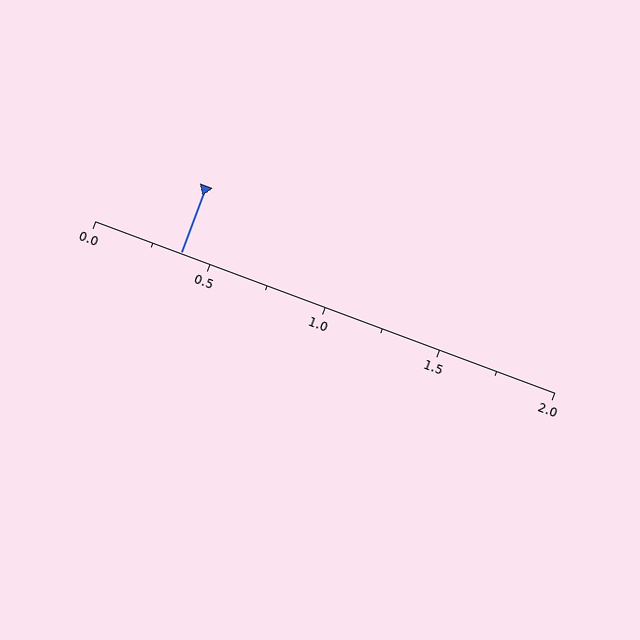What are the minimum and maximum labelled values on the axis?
The axis runs from 0.0 to 2.0.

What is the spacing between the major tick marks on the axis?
The major ticks are spaced 0.5 apart.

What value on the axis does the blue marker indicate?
The marker indicates approximately 0.38.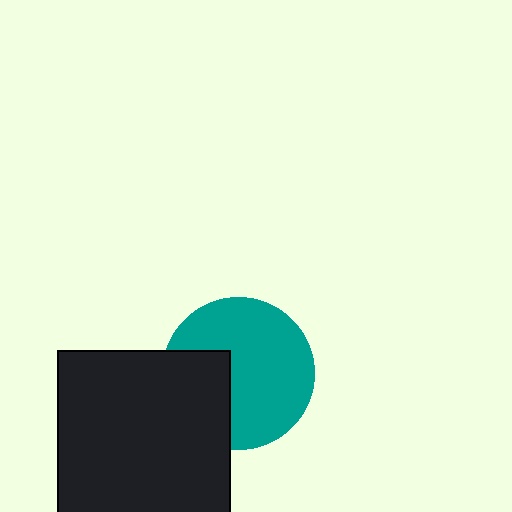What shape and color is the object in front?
The object in front is a black rectangle.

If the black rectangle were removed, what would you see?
You would see the complete teal circle.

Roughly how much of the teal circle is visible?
Most of it is visible (roughly 69%).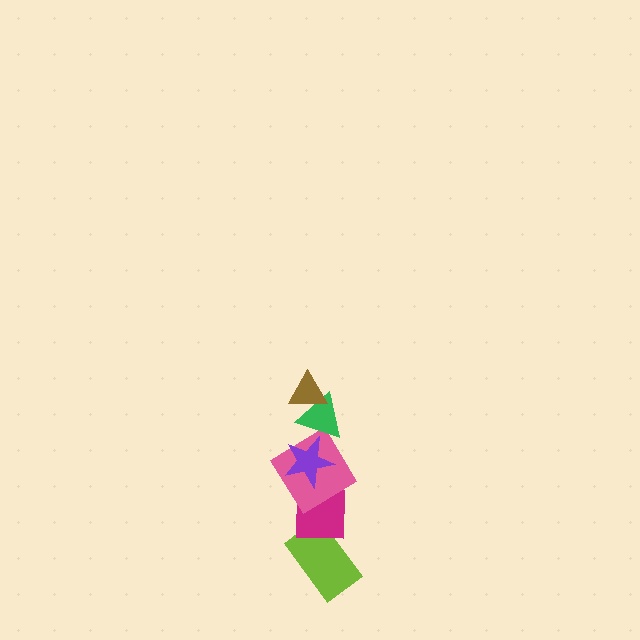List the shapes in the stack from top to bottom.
From top to bottom: the brown triangle, the green triangle, the purple star, the pink diamond, the magenta square, the lime rectangle.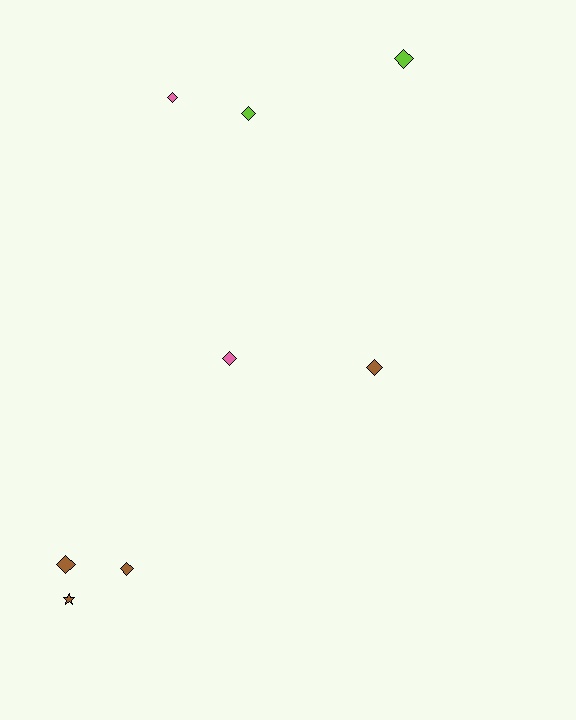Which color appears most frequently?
Brown, with 4 objects.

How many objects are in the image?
There are 8 objects.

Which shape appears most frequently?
Diamond, with 7 objects.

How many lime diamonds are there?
There are 2 lime diamonds.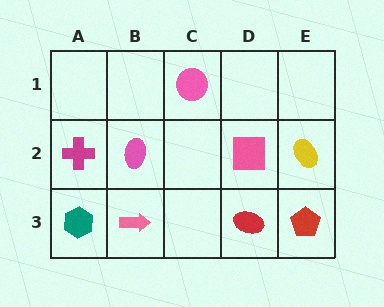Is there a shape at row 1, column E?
No, that cell is empty.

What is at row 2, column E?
A yellow ellipse.